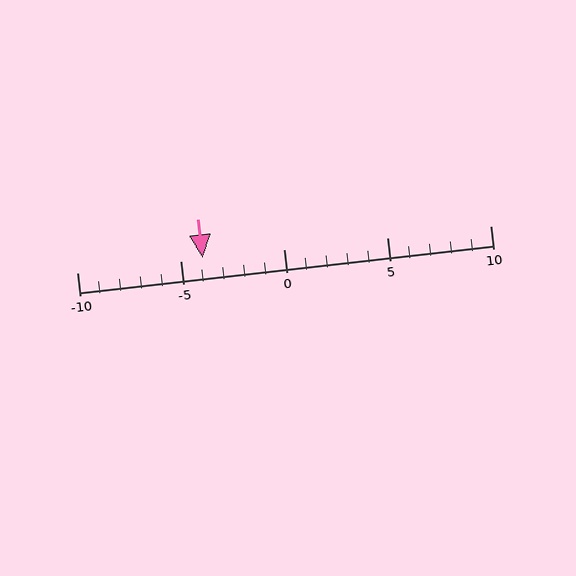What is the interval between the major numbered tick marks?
The major tick marks are spaced 5 units apart.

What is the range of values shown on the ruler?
The ruler shows values from -10 to 10.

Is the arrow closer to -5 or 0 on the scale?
The arrow is closer to -5.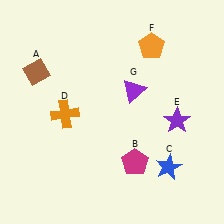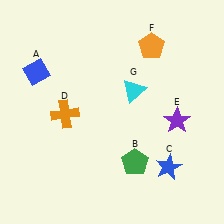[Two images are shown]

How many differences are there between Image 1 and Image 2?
There are 3 differences between the two images.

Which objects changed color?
A changed from brown to blue. B changed from magenta to green. G changed from purple to cyan.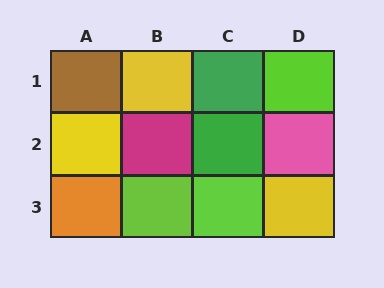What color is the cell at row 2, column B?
Magenta.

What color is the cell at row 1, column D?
Lime.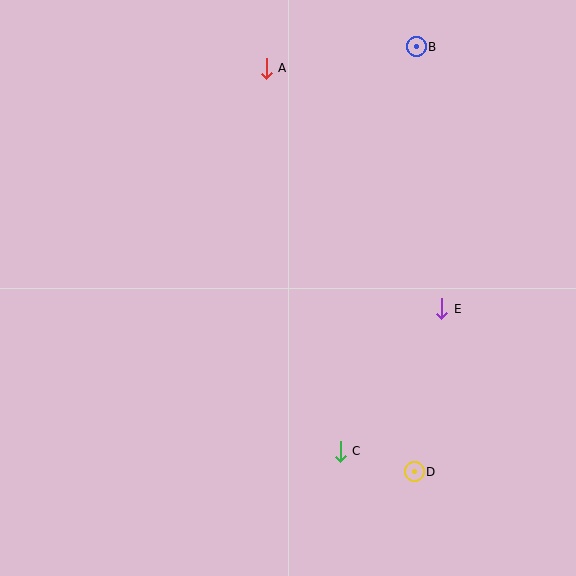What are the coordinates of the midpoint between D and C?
The midpoint between D and C is at (377, 462).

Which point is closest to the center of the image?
Point E at (442, 309) is closest to the center.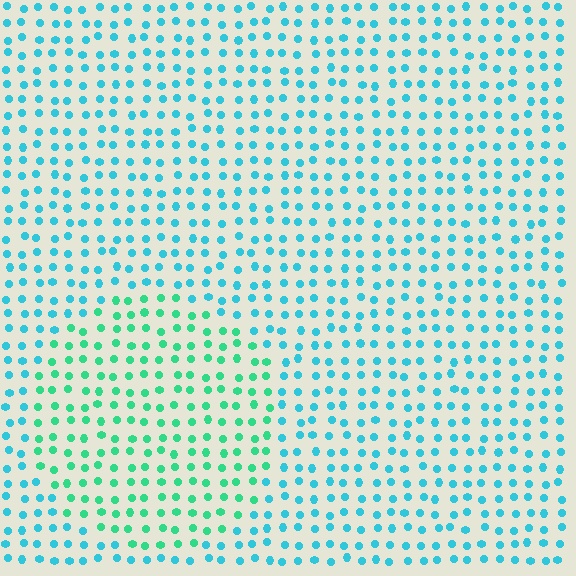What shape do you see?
I see a circle.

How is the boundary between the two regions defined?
The boundary is defined purely by a slight shift in hue (about 37 degrees). Spacing, size, and orientation are identical on both sides.